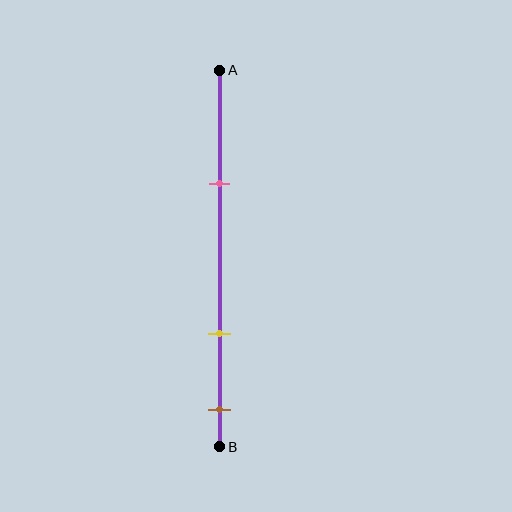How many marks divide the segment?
There are 3 marks dividing the segment.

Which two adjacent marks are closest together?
The yellow and brown marks are the closest adjacent pair.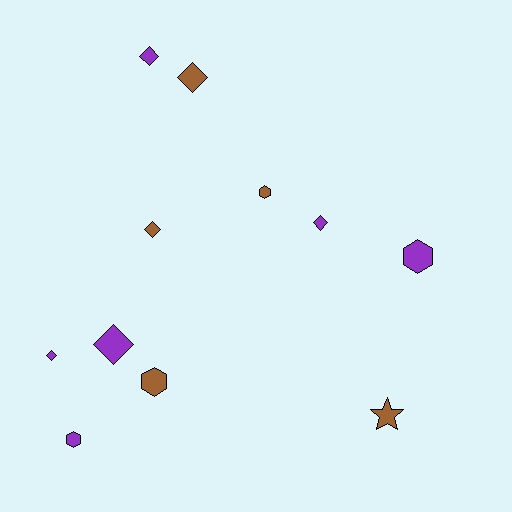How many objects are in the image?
There are 11 objects.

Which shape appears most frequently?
Diamond, with 6 objects.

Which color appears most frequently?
Purple, with 6 objects.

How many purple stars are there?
There are no purple stars.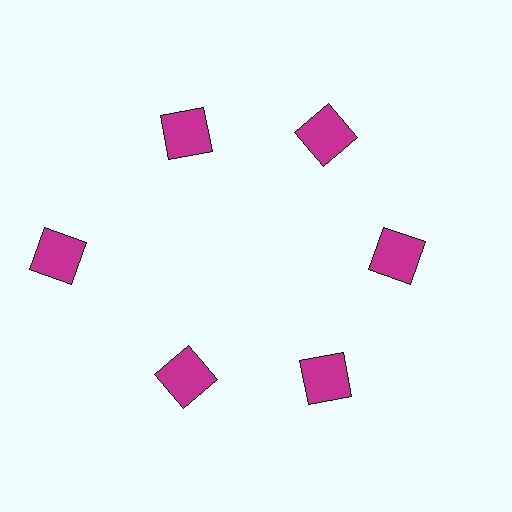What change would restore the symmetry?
The symmetry would be restored by moving it inward, back onto the ring so that all 6 squares sit at equal angles and equal distance from the center.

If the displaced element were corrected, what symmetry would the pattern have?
It would have 6-fold rotational symmetry — the pattern would map onto itself every 60 degrees.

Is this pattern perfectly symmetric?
No. The 6 magenta squares are arranged in a ring, but one element near the 9 o'clock position is pushed outward from the center, breaking the 6-fold rotational symmetry.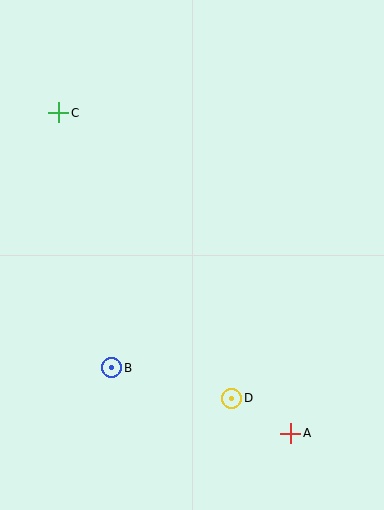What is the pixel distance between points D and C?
The distance between D and C is 334 pixels.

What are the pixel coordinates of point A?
Point A is at (291, 433).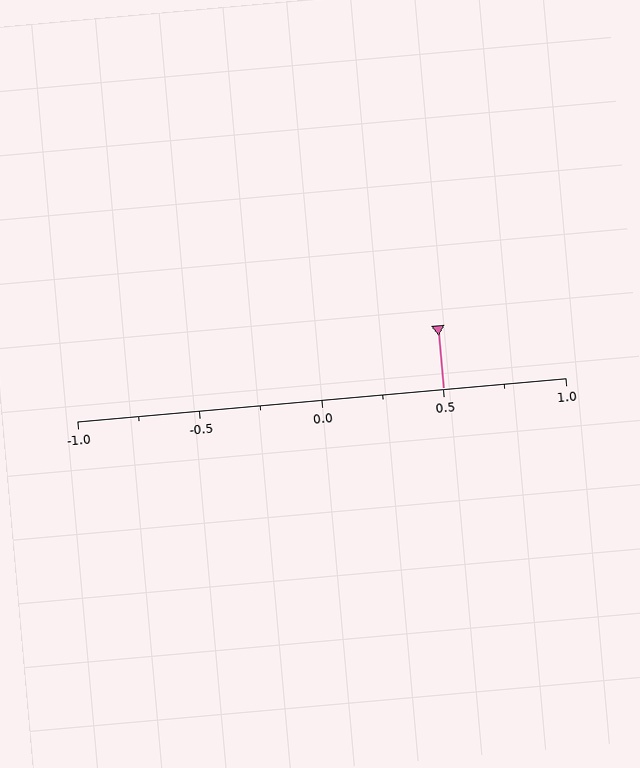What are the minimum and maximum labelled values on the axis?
The axis runs from -1.0 to 1.0.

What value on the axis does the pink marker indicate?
The marker indicates approximately 0.5.